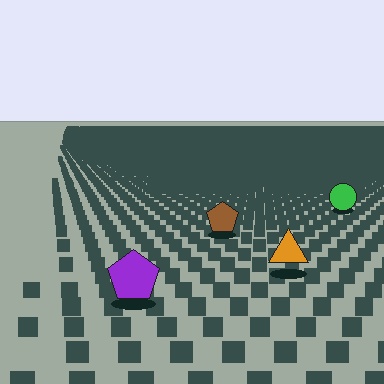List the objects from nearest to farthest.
From nearest to farthest: the purple pentagon, the orange triangle, the brown pentagon, the green circle.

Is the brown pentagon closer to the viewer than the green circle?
Yes. The brown pentagon is closer — you can tell from the texture gradient: the ground texture is coarser near it.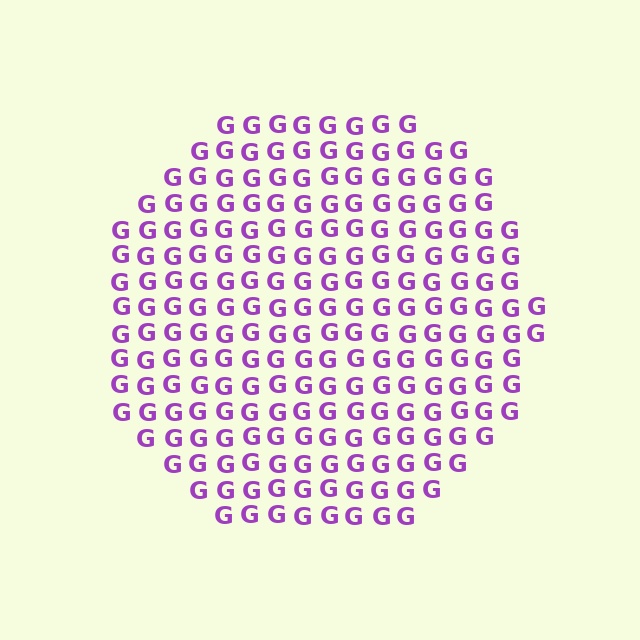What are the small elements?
The small elements are letter G's.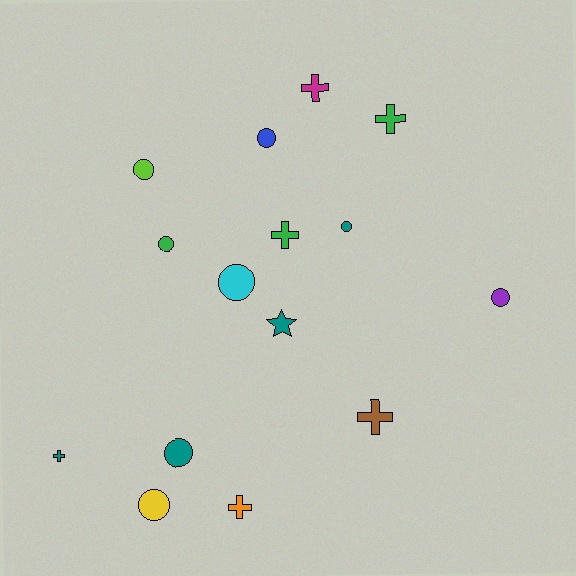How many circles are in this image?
There are 8 circles.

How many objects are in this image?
There are 15 objects.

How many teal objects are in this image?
There are 4 teal objects.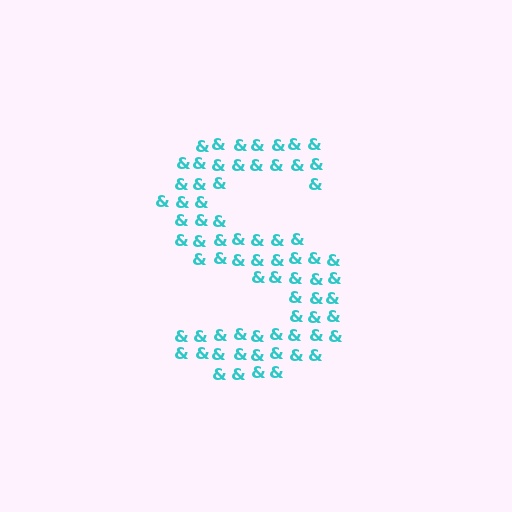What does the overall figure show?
The overall figure shows the letter S.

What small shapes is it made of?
It is made of small ampersands.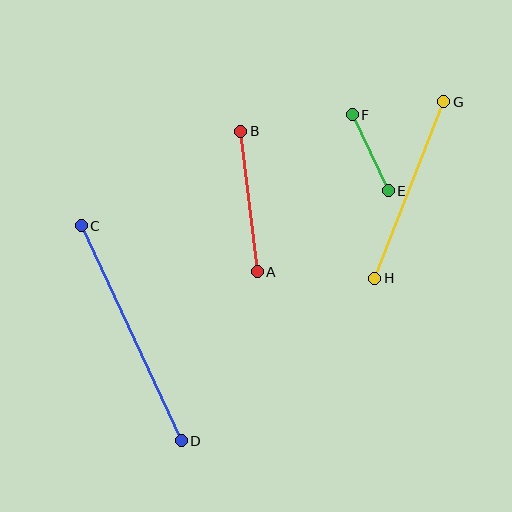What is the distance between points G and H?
The distance is approximately 190 pixels.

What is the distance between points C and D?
The distance is approximately 237 pixels.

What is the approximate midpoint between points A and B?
The midpoint is at approximately (249, 202) pixels.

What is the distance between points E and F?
The distance is approximately 84 pixels.